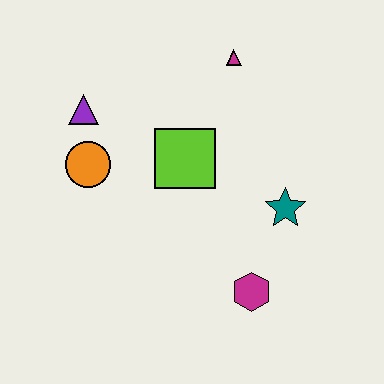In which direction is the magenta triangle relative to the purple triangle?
The magenta triangle is to the right of the purple triangle.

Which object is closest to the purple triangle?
The orange circle is closest to the purple triangle.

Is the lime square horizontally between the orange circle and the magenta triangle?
Yes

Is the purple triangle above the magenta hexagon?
Yes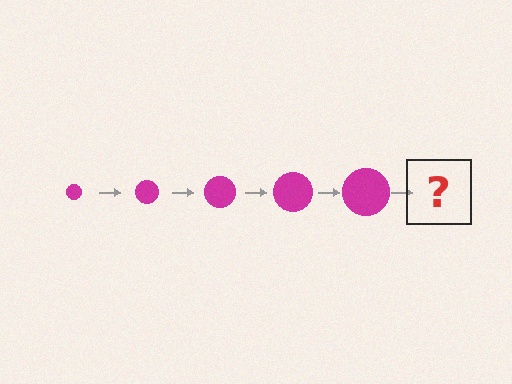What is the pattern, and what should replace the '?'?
The pattern is that the circle gets progressively larger each step. The '?' should be a magenta circle, larger than the previous one.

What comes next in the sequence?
The next element should be a magenta circle, larger than the previous one.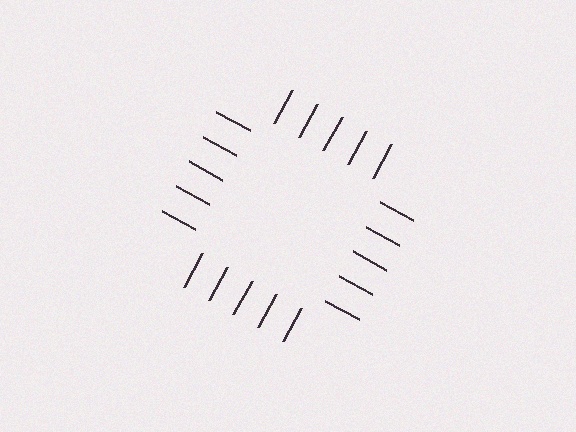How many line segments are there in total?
20 — 5 along each of the 4 edges.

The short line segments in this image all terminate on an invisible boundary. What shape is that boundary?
An illusory square — the line segments terminate on its edges but no continuous stroke is drawn.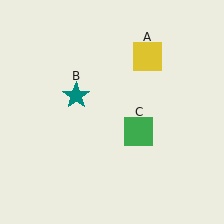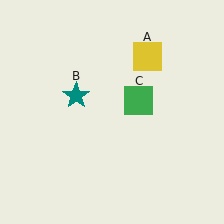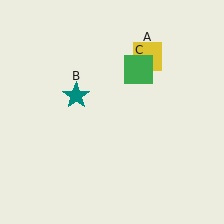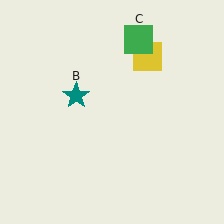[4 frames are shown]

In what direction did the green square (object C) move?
The green square (object C) moved up.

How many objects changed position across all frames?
1 object changed position: green square (object C).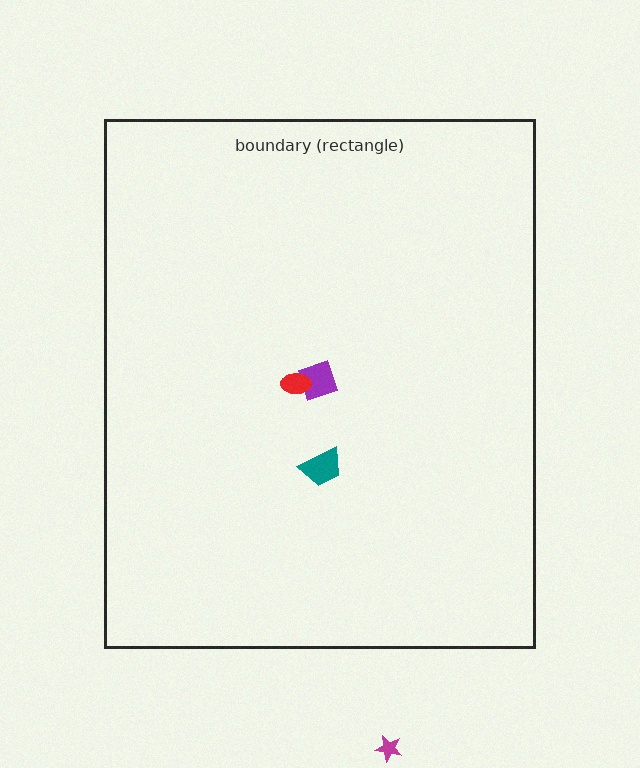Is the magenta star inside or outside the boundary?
Outside.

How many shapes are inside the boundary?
3 inside, 1 outside.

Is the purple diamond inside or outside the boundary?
Inside.